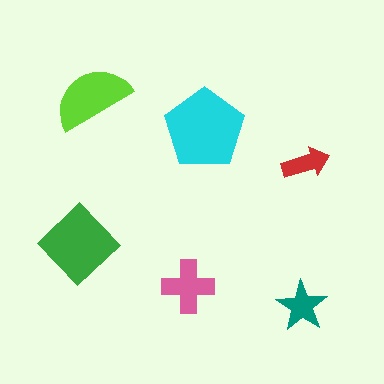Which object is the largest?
The cyan pentagon.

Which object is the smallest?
The red arrow.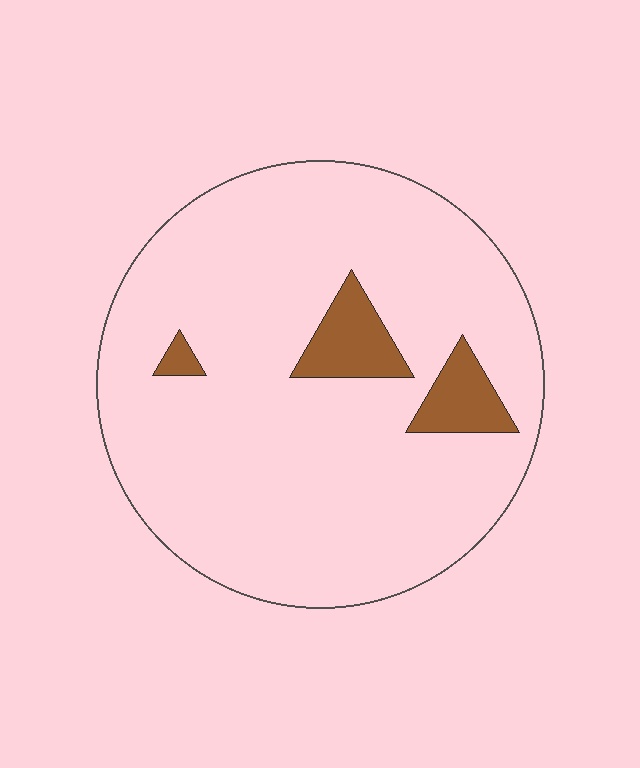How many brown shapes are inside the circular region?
3.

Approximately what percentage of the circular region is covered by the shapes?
Approximately 10%.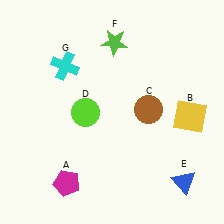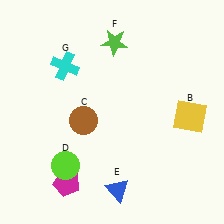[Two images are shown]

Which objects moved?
The objects that moved are: the brown circle (C), the lime circle (D), the blue triangle (E).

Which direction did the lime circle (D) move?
The lime circle (D) moved down.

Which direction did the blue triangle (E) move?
The blue triangle (E) moved left.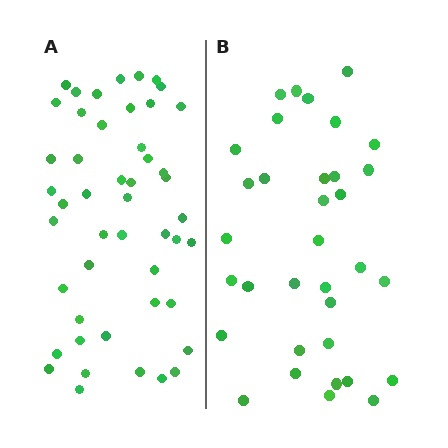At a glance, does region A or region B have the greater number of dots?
Region A (the left region) has more dots.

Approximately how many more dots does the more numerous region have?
Region A has approximately 15 more dots than region B.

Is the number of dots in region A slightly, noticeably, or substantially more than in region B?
Region A has noticeably more, but not dramatically so. The ratio is roughly 1.4 to 1.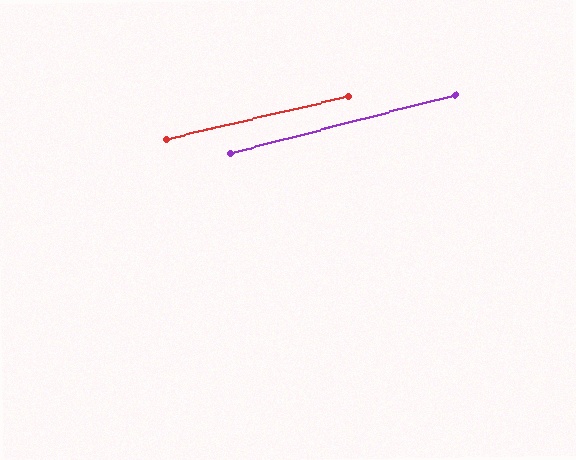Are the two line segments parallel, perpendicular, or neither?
Parallel — their directions differ by only 1.3°.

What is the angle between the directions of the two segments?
Approximately 1 degree.